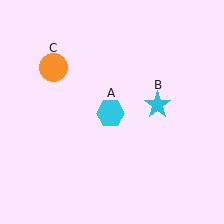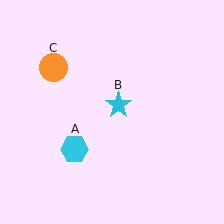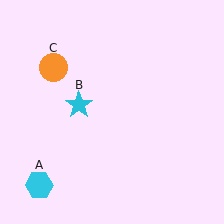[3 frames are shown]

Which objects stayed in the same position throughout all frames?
Orange circle (object C) remained stationary.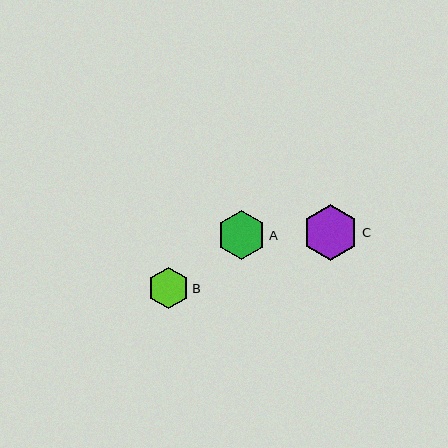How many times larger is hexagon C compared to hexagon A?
Hexagon C is approximately 1.1 times the size of hexagon A.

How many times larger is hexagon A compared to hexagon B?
Hexagon A is approximately 1.2 times the size of hexagon B.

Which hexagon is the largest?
Hexagon C is the largest with a size of approximately 56 pixels.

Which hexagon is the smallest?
Hexagon B is the smallest with a size of approximately 41 pixels.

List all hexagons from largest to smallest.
From largest to smallest: C, A, B.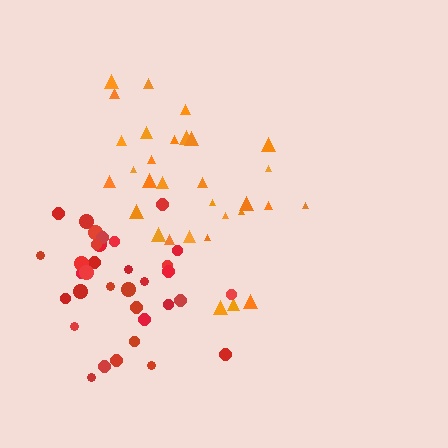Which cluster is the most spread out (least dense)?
Orange.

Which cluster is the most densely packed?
Red.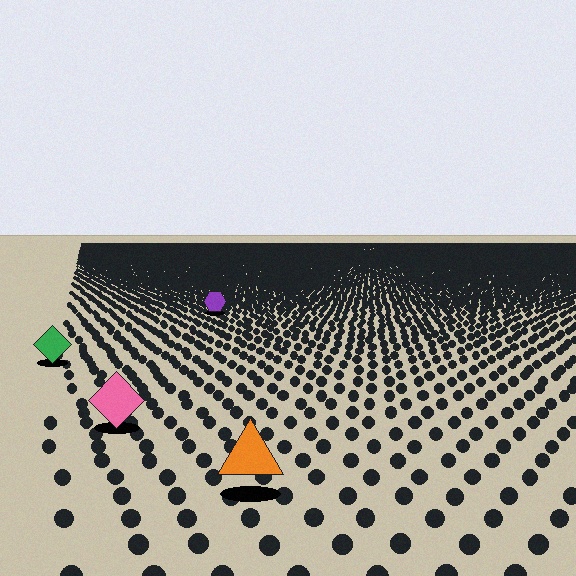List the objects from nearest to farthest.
From nearest to farthest: the orange triangle, the pink diamond, the green diamond, the purple hexagon.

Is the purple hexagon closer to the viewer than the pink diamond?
No. The pink diamond is closer — you can tell from the texture gradient: the ground texture is coarser near it.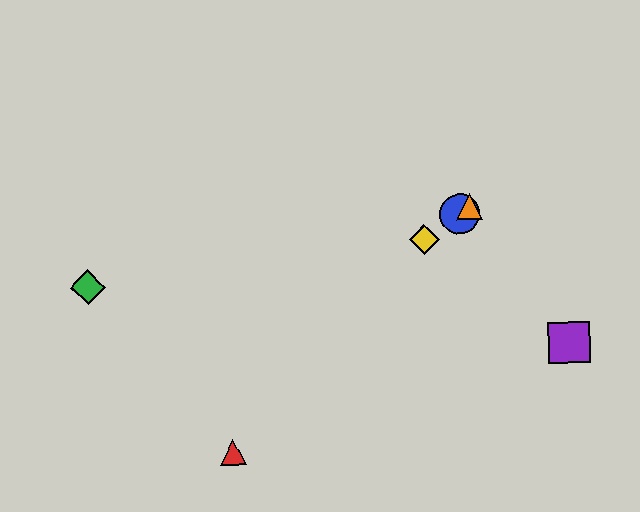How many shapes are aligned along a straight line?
3 shapes (the blue circle, the yellow diamond, the orange triangle) are aligned along a straight line.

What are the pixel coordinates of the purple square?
The purple square is at (569, 343).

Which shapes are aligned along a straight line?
The blue circle, the yellow diamond, the orange triangle are aligned along a straight line.